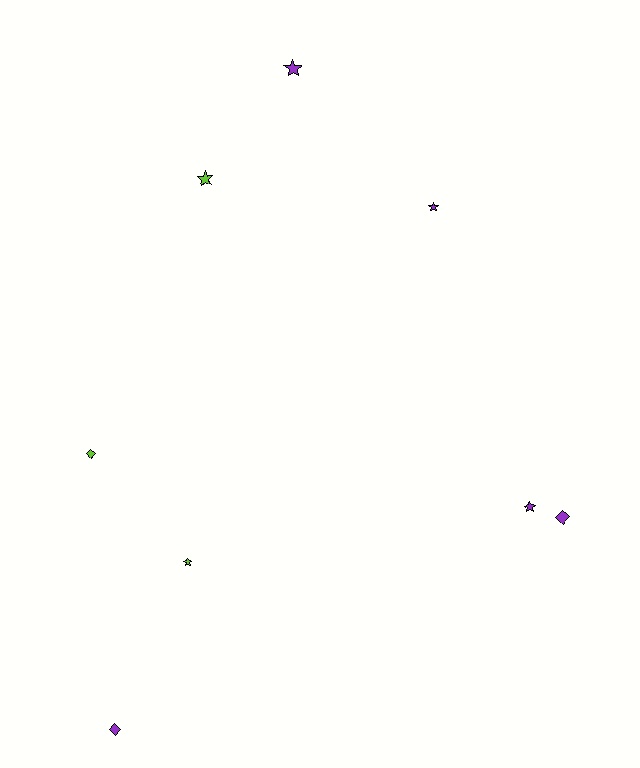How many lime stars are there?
There are 2 lime stars.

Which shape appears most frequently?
Star, with 5 objects.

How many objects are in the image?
There are 8 objects.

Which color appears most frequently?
Purple, with 5 objects.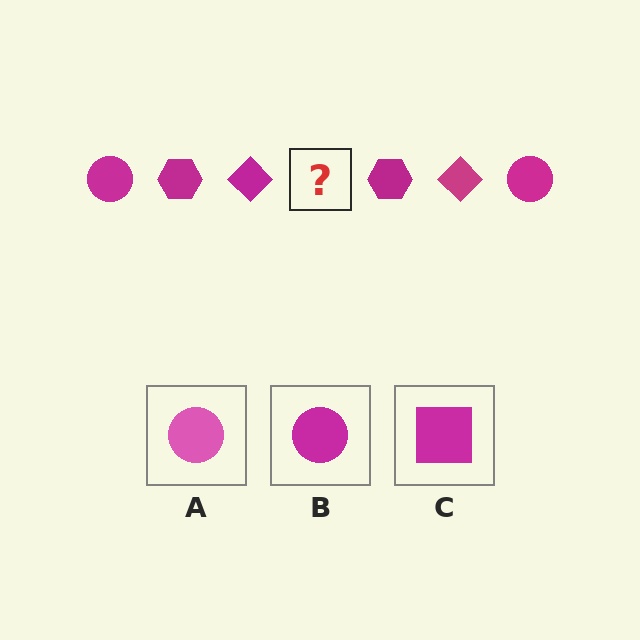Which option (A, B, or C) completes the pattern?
B.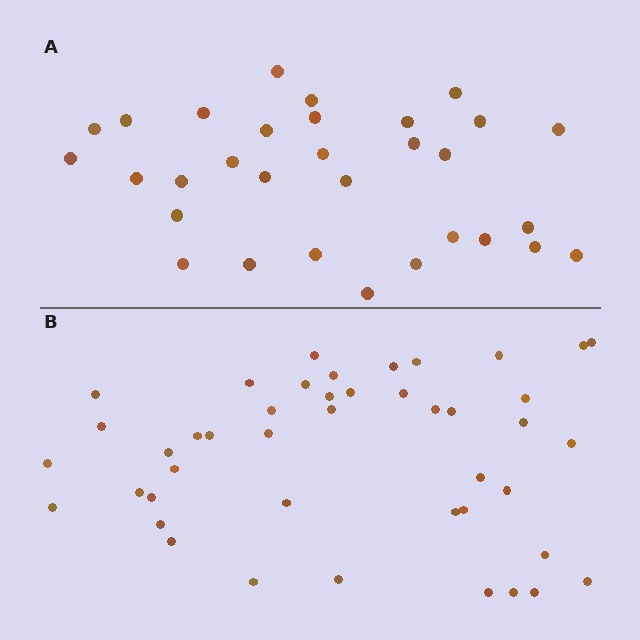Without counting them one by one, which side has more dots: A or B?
Region B (the bottom region) has more dots.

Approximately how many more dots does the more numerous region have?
Region B has approximately 15 more dots than region A.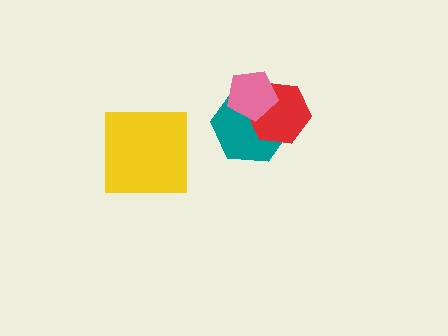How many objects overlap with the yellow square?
0 objects overlap with the yellow square.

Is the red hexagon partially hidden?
Yes, it is partially covered by another shape.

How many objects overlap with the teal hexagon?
2 objects overlap with the teal hexagon.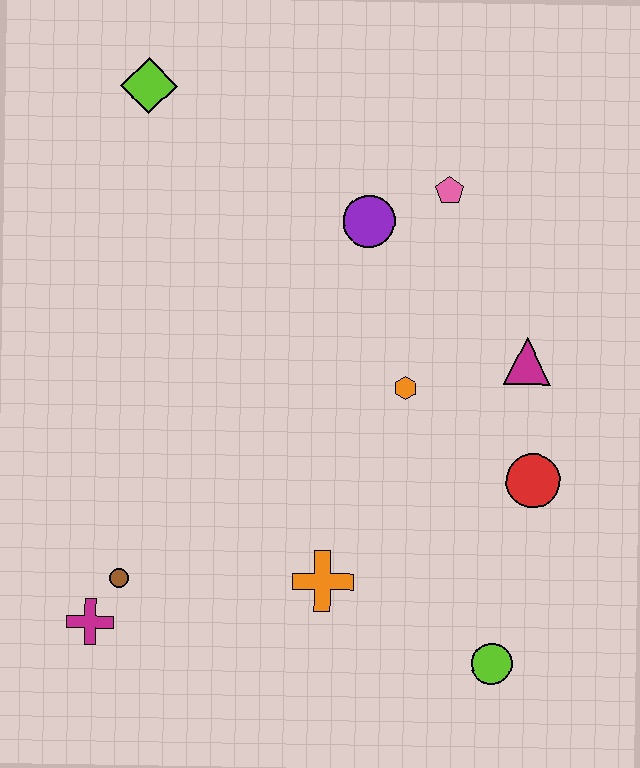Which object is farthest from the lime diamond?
The lime circle is farthest from the lime diamond.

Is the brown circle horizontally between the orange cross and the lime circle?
No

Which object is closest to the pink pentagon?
The purple circle is closest to the pink pentagon.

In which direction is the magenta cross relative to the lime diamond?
The magenta cross is below the lime diamond.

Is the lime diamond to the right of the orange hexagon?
No